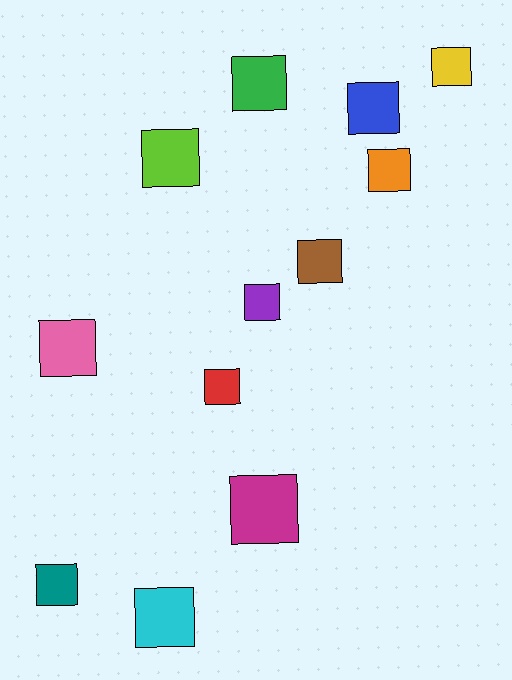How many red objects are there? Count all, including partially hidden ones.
There is 1 red object.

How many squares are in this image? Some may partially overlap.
There are 12 squares.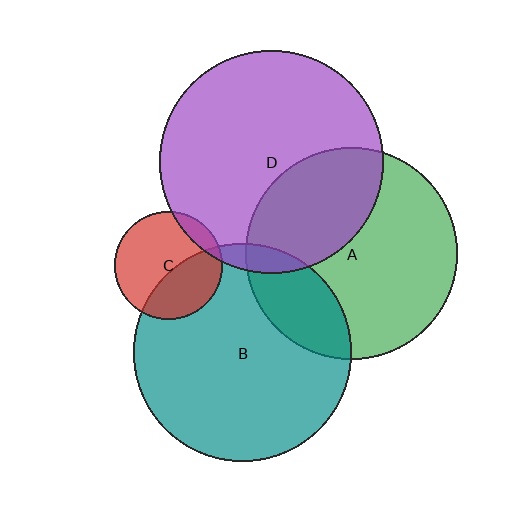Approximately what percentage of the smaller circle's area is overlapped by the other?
Approximately 10%.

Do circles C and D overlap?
Yes.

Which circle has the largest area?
Circle D (purple).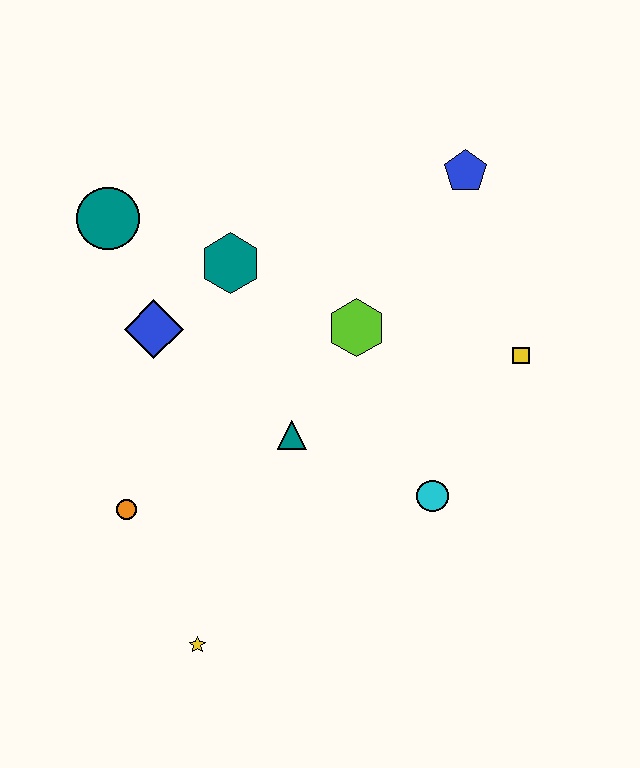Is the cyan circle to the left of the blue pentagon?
Yes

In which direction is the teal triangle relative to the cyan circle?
The teal triangle is to the left of the cyan circle.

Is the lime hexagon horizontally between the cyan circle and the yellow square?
No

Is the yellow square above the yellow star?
Yes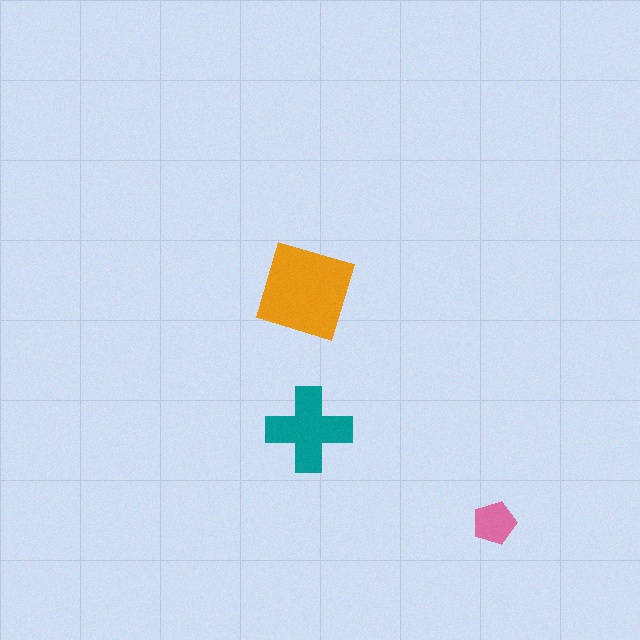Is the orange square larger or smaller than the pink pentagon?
Larger.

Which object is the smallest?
The pink pentagon.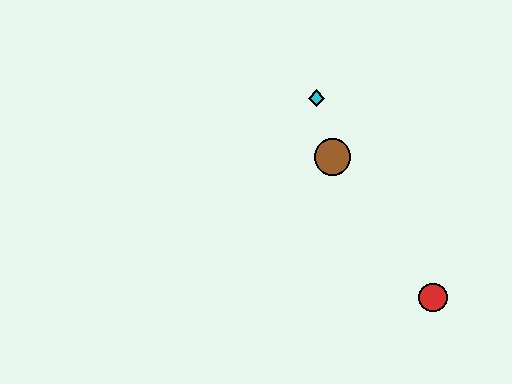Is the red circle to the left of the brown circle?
No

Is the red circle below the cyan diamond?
Yes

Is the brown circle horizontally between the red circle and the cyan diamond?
Yes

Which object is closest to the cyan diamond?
The brown circle is closest to the cyan diamond.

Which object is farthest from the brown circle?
The red circle is farthest from the brown circle.